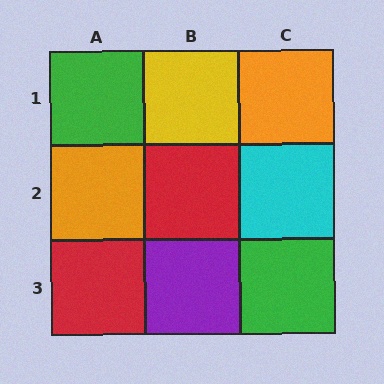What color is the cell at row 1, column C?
Orange.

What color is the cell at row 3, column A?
Red.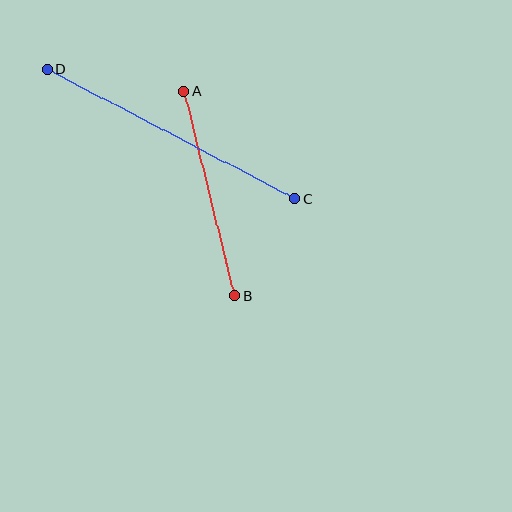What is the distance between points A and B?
The distance is approximately 211 pixels.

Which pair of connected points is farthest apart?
Points C and D are farthest apart.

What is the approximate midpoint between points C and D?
The midpoint is at approximately (171, 134) pixels.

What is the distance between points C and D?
The distance is approximately 279 pixels.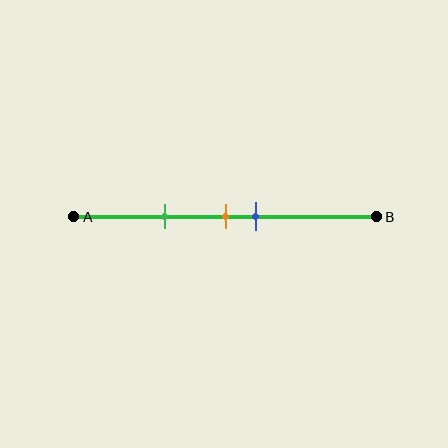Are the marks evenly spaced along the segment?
No, the marks are not evenly spaced.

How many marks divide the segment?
There are 3 marks dividing the segment.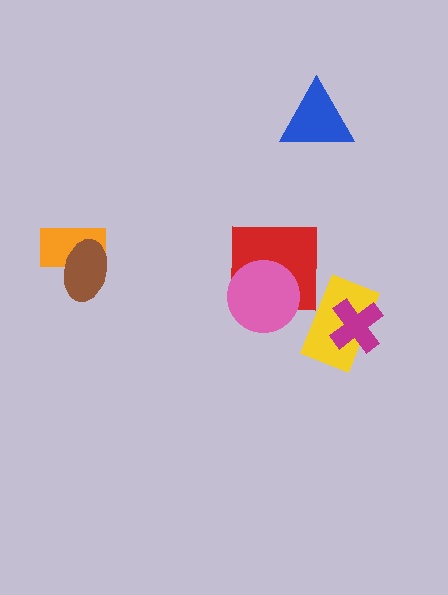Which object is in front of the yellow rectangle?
The magenta cross is in front of the yellow rectangle.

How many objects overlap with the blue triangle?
0 objects overlap with the blue triangle.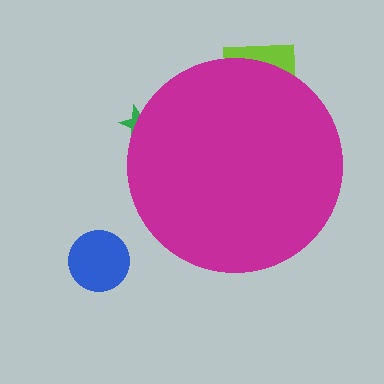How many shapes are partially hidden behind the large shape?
2 shapes are partially hidden.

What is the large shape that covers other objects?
A magenta circle.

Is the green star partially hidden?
Yes, the green star is partially hidden behind the magenta circle.